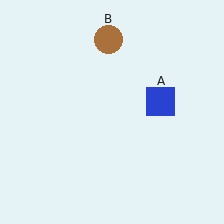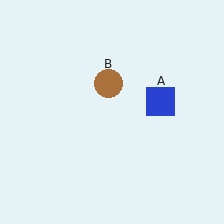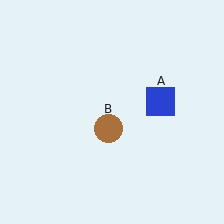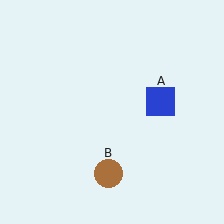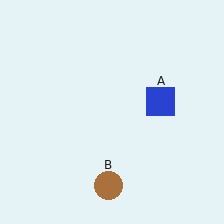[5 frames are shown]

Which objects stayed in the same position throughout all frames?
Blue square (object A) remained stationary.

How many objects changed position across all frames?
1 object changed position: brown circle (object B).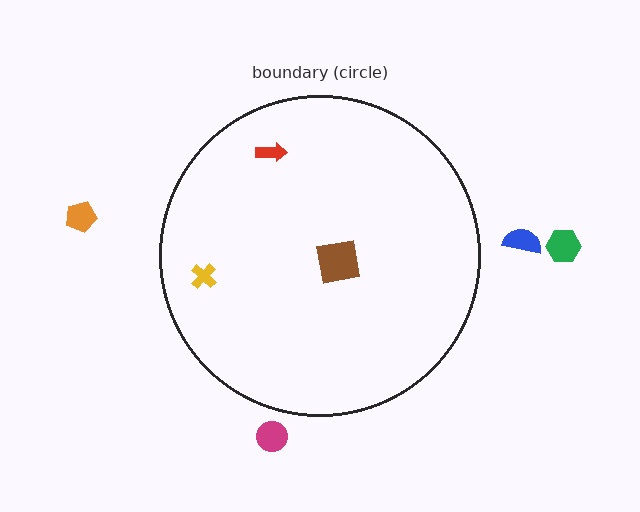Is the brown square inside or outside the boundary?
Inside.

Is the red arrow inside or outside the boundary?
Inside.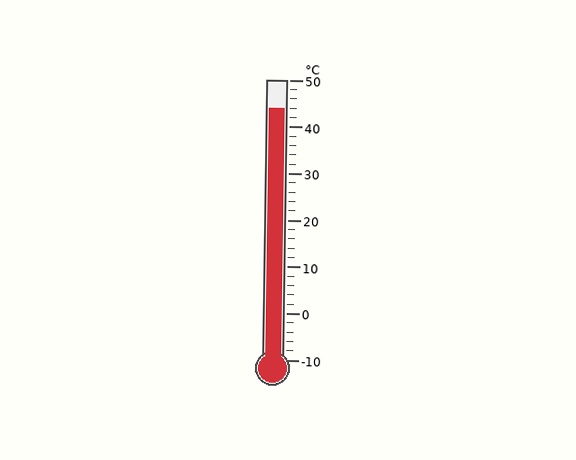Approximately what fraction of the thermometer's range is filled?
The thermometer is filled to approximately 90% of its range.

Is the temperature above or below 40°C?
The temperature is above 40°C.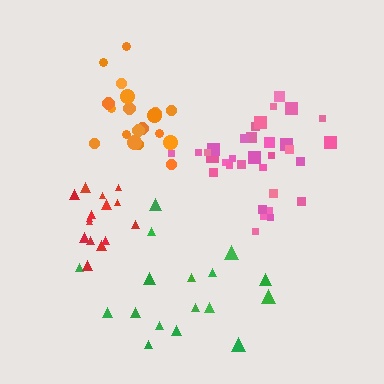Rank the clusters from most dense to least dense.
pink, red, orange, green.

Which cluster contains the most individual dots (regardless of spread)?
Pink (33).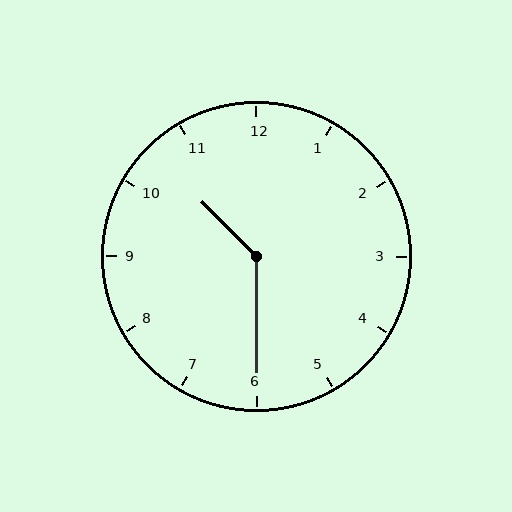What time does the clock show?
10:30.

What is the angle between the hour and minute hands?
Approximately 135 degrees.